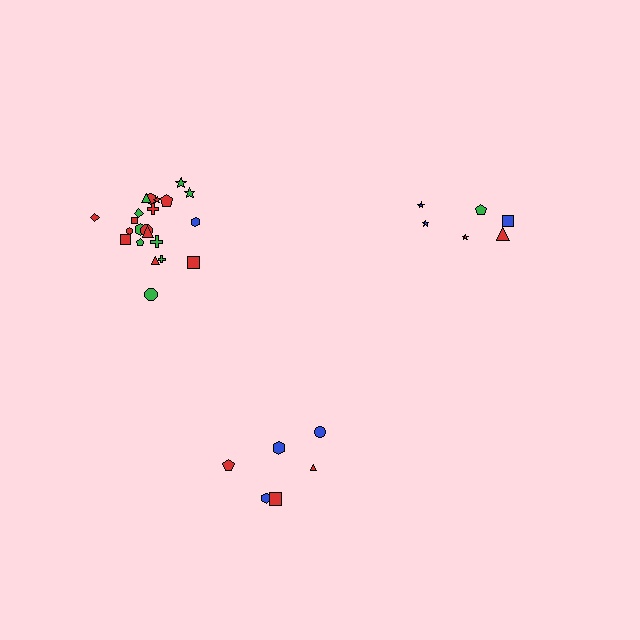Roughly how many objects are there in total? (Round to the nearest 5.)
Roughly 35 objects in total.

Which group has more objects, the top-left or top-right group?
The top-left group.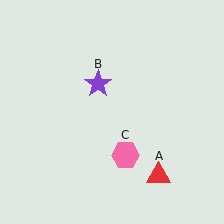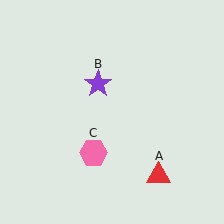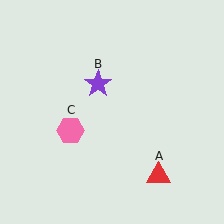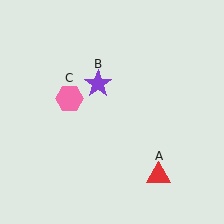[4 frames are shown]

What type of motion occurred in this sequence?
The pink hexagon (object C) rotated clockwise around the center of the scene.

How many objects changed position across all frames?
1 object changed position: pink hexagon (object C).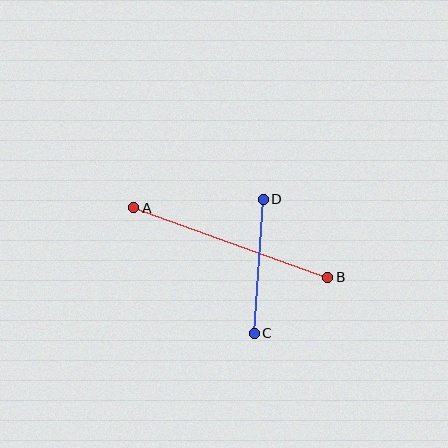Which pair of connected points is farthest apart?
Points A and B are farthest apart.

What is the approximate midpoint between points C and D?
The midpoint is at approximately (259, 266) pixels.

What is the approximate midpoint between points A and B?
The midpoint is at approximately (231, 242) pixels.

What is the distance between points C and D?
The distance is approximately 134 pixels.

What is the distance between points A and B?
The distance is approximately 206 pixels.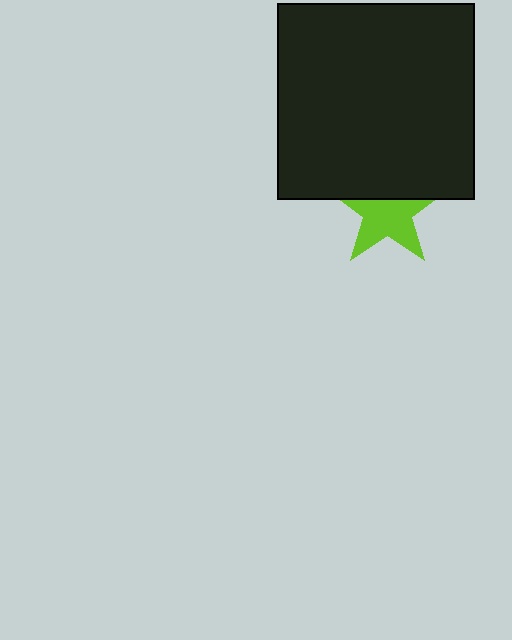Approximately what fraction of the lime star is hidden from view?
Roughly 37% of the lime star is hidden behind the black square.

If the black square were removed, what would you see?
You would see the complete lime star.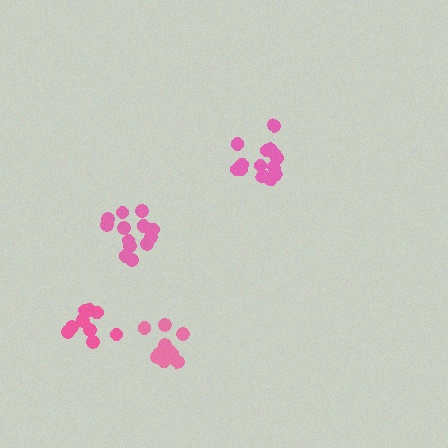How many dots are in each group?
Group 1: 15 dots, Group 2: 13 dots, Group 3: 10 dots, Group 4: 11 dots (49 total).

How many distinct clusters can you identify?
There are 4 distinct clusters.